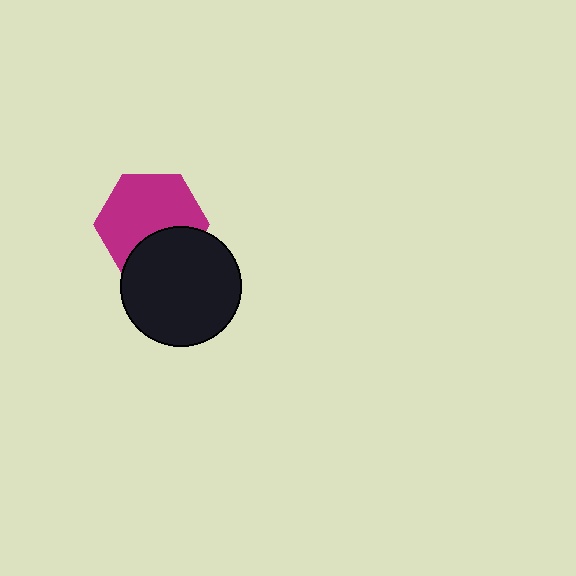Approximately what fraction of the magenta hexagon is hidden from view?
Roughly 32% of the magenta hexagon is hidden behind the black circle.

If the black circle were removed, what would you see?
You would see the complete magenta hexagon.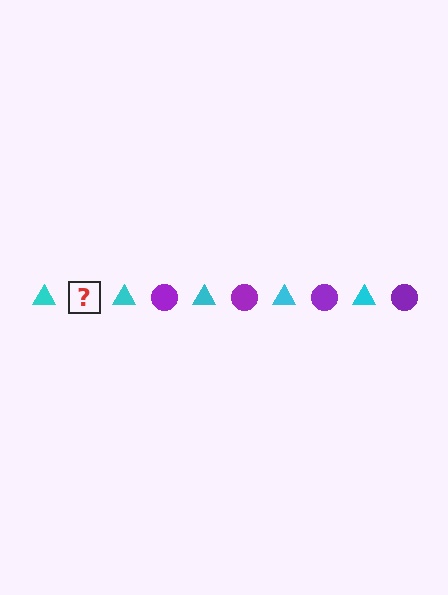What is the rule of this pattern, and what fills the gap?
The rule is that the pattern alternates between cyan triangle and purple circle. The gap should be filled with a purple circle.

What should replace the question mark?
The question mark should be replaced with a purple circle.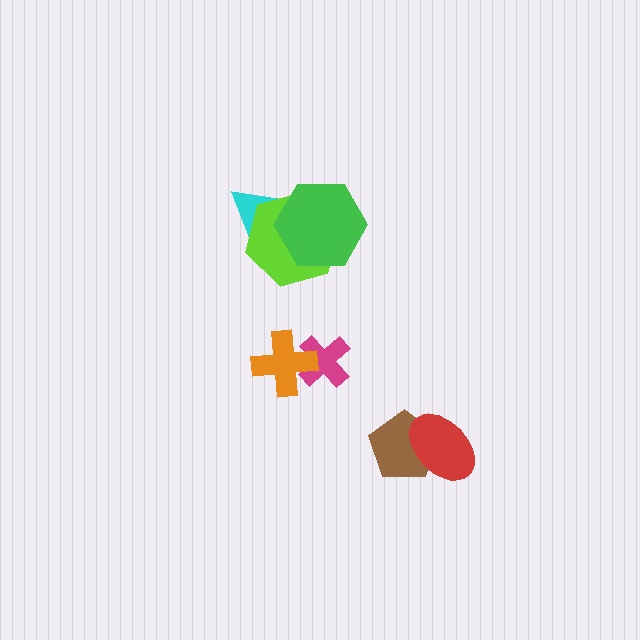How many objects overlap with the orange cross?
1 object overlaps with the orange cross.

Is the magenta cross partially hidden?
Yes, it is partially covered by another shape.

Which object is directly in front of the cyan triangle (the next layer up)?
The lime hexagon is directly in front of the cyan triangle.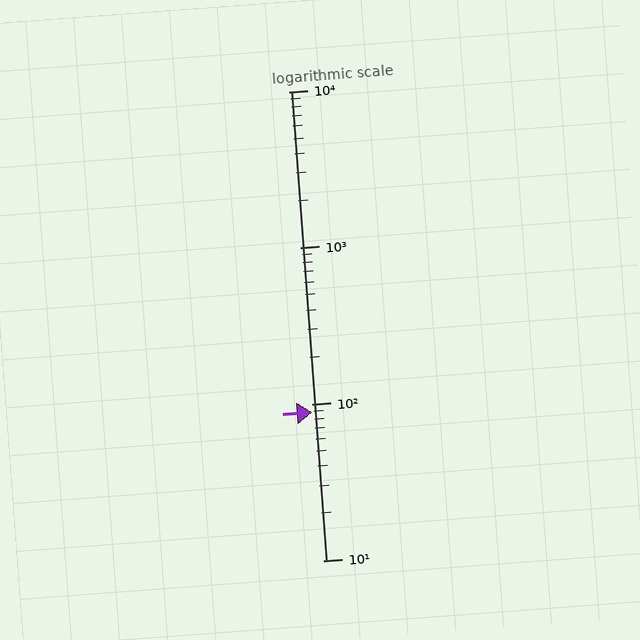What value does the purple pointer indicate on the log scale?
The pointer indicates approximately 89.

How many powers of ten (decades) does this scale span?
The scale spans 3 decades, from 10 to 10000.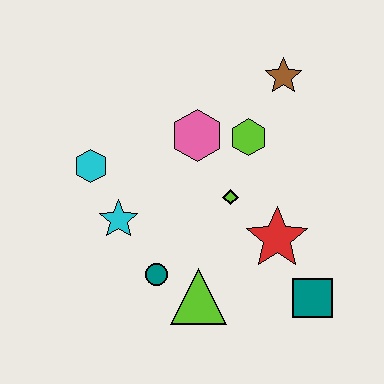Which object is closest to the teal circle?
The lime triangle is closest to the teal circle.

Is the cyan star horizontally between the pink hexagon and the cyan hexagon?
Yes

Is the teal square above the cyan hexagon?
No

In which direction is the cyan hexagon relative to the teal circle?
The cyan hexagon is above the teal circle.